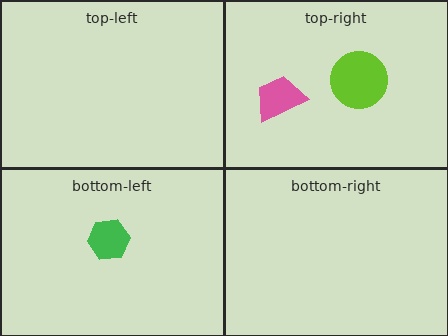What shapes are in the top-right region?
The pink trapezoid, the lime circle.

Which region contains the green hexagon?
The bottom-left region.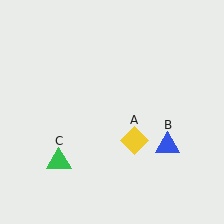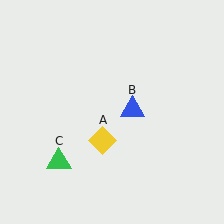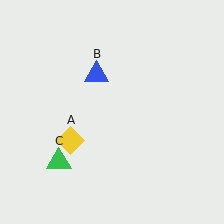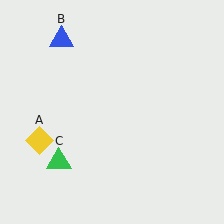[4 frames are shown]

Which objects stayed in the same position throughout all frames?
Green triangle (object C) remained stationary.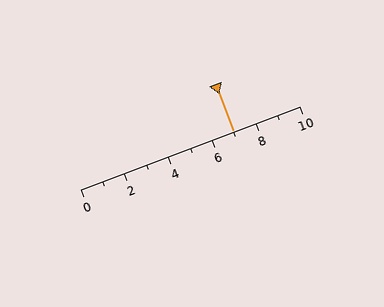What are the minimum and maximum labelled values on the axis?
The axis runs from 0 to 10.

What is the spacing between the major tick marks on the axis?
The major ticks are spaced 2 apart.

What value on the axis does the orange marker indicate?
The marker indicates approximately 7.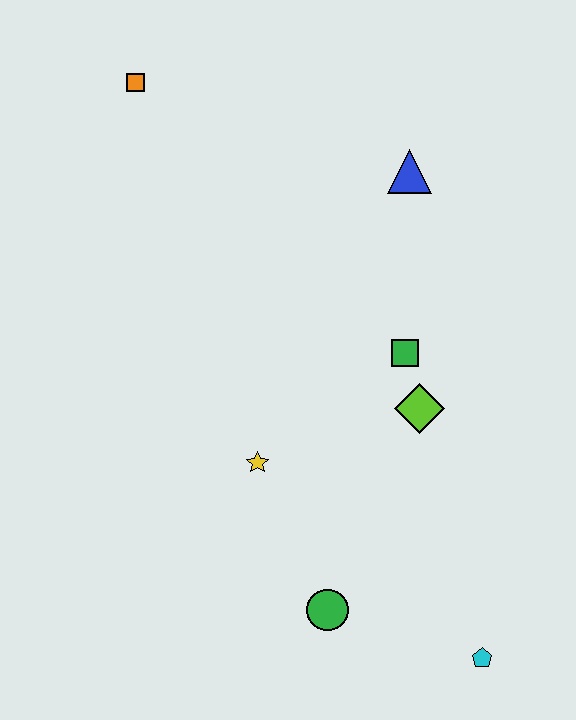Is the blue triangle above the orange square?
No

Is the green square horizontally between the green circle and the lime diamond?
Yes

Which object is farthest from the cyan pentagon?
The orange square is farthest from the cyan pentagon.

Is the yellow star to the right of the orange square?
Yes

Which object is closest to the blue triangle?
The green square is closest to the blue triangle.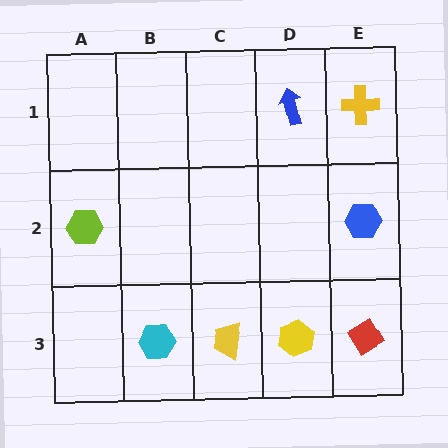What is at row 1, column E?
A yellow cross.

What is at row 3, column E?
A red diamond.